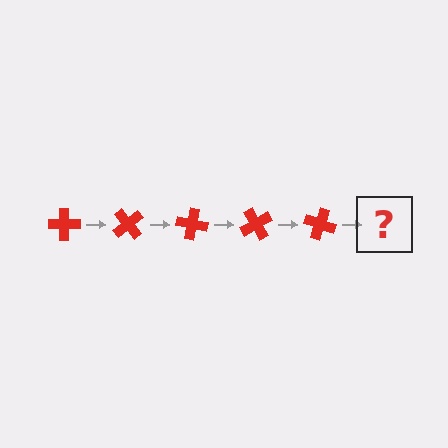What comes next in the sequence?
The next element should be a red cross rotated 250 degrees.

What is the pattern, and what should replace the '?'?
The pattern is that the cross rotates 50 degrees each step. The '?' should be a red cross rotated 250 degrees.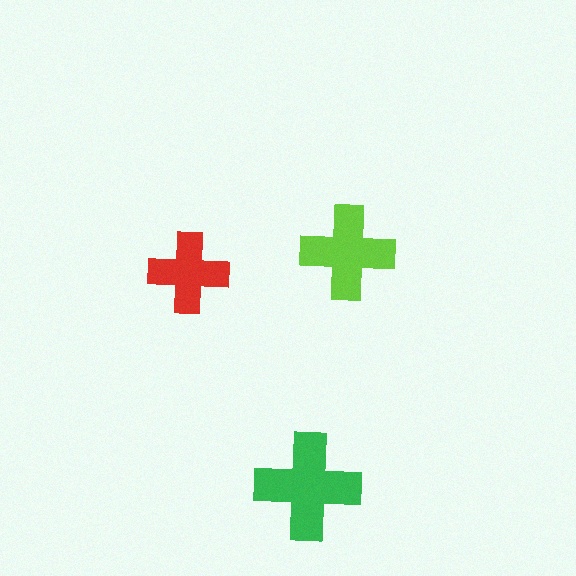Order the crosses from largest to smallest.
the green one, the lime one, the red one.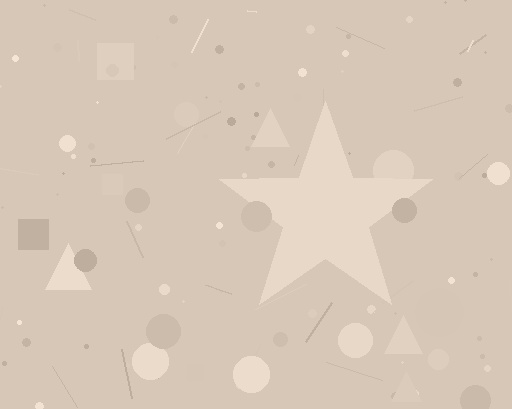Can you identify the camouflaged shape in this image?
The camouflaged shape is a star.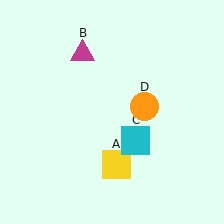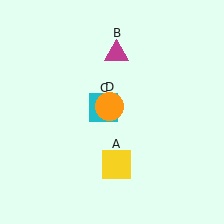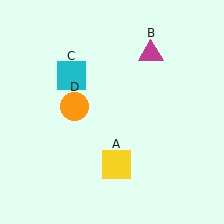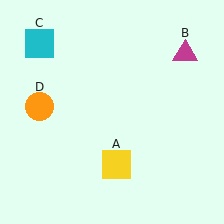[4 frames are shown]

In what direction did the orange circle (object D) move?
The orange circle (object D) moved left.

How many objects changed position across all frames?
3 objects changed position: magenta triangle (object B), cyan square (object C), orange circle (object D).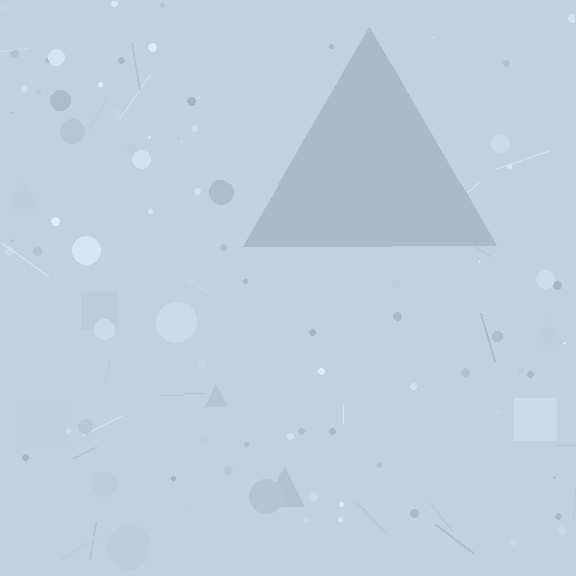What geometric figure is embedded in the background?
A triangle is embedded in the background.